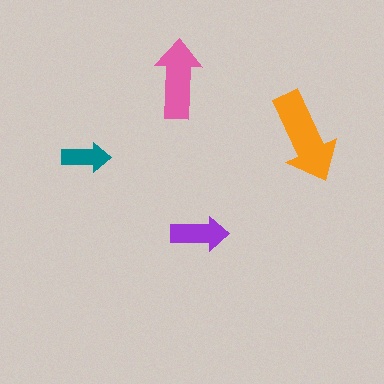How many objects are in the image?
There are 4 objects in the image.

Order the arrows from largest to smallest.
the orange one, the pink one, the purple one, the teal one.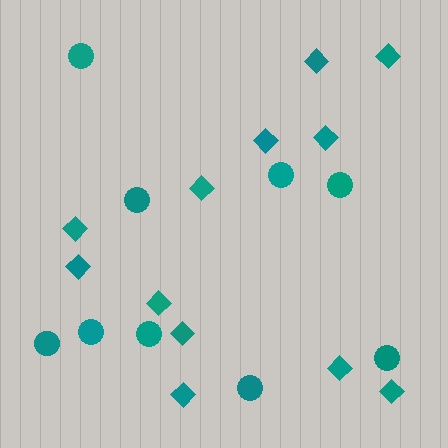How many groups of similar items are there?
There are 2 groups: one group of circles (9) and one group of diamonds (12).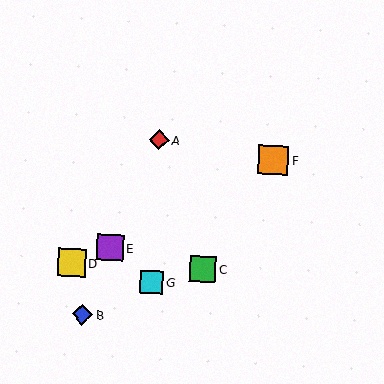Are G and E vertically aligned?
No, G is at x≈152 and E is at x≈110.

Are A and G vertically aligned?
Yes, both are at x≈159.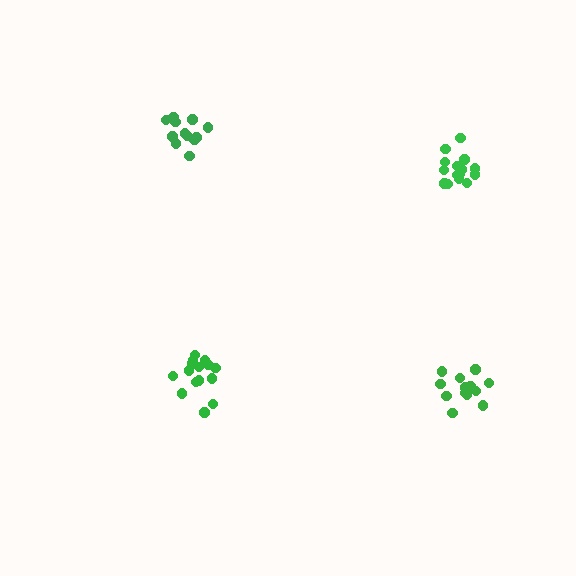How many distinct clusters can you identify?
There are 4 distinct clusters.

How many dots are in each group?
Group 1: 15 dots, Group 2: 12 dots, Group 3: 13 dots, Group 4: 16 dots (56 total).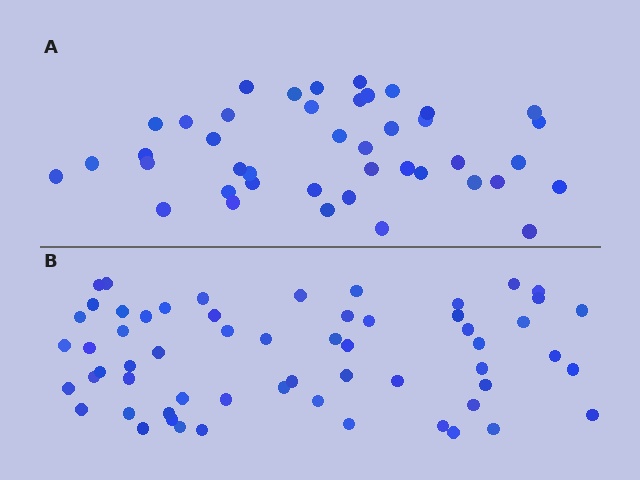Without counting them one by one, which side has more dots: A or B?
Region B (the bottom region) has more dots.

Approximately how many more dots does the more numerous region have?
Region B has approximately 15 more dots than region A.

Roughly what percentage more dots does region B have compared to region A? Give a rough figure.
About 40% more.